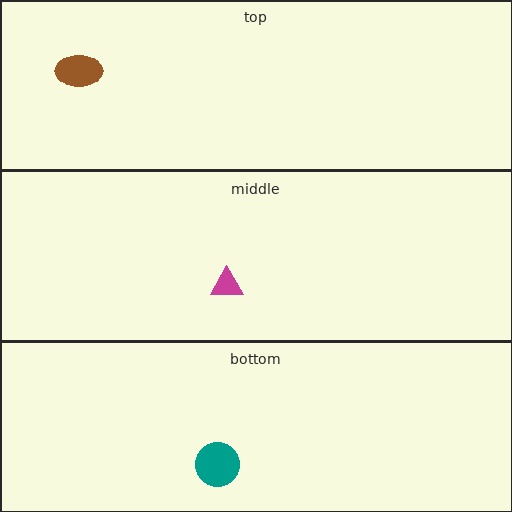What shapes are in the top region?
The brown ellipse.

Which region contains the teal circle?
The bottom region.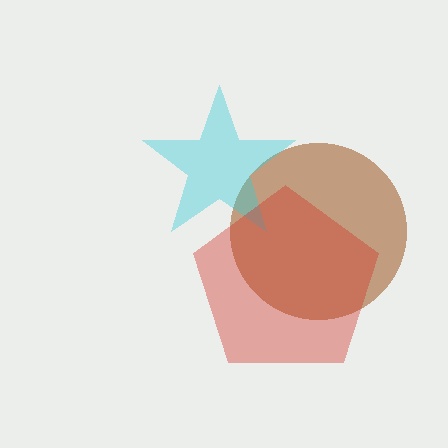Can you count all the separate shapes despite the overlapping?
Yes, there are 3 separate shapes.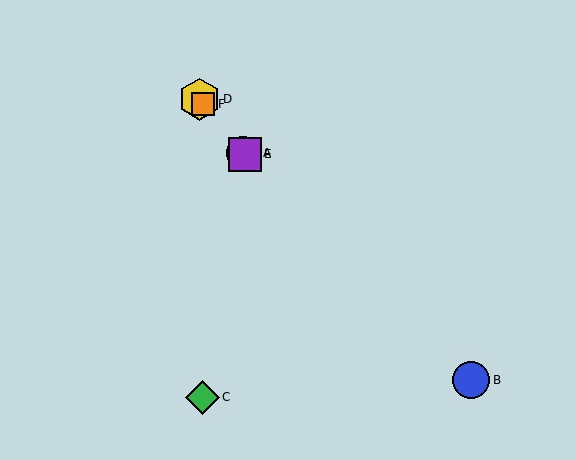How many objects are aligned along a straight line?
4 objects (A, D, E, F) are aligned along a straight line.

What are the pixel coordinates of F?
Object F is at (203, 104).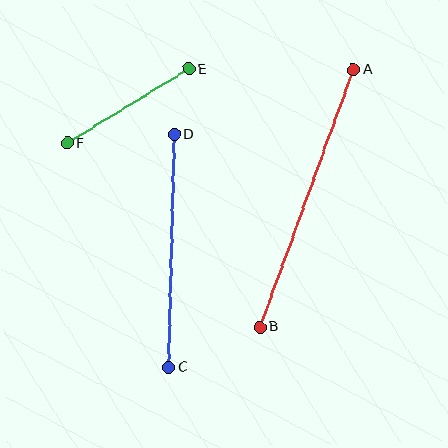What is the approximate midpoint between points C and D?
The midpoint is at approximately (171, 251) pixels.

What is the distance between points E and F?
The distance is approximately 143 pixels.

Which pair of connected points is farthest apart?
Points A and B are farthest apart.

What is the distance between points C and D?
The distance is approximately 233 pixels.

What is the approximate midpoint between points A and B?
The midpoint is at approximately (307, 198) pixels.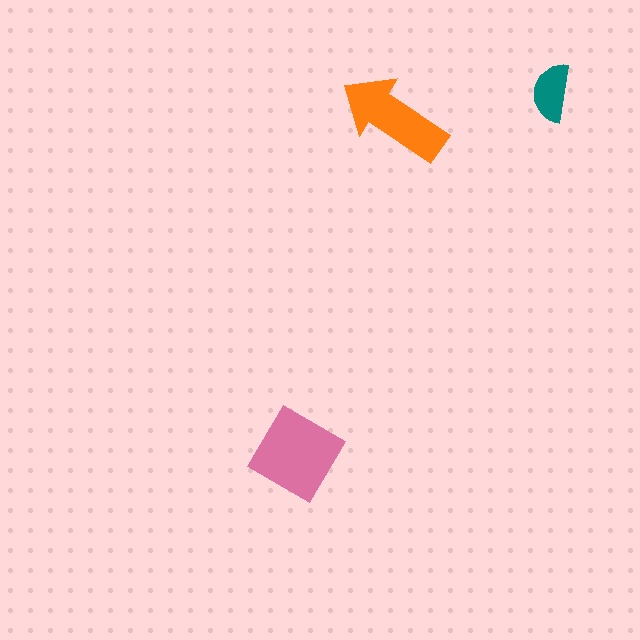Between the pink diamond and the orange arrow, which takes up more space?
The pink diamond.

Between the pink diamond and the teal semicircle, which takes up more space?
The pink diamond.